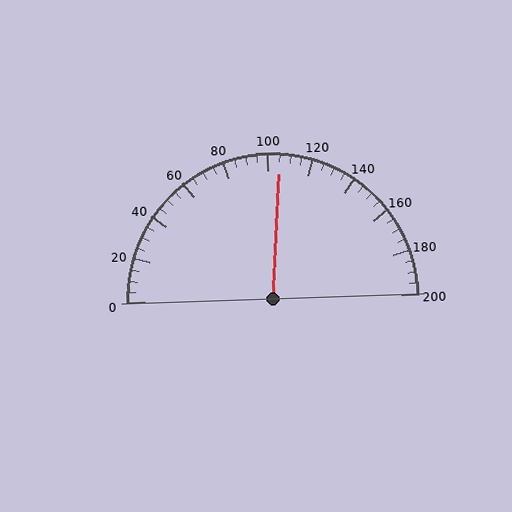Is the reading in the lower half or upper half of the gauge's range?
The reading is in the upper half of the range (0 to 200).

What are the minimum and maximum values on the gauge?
The gauge ranges from 0 to 200.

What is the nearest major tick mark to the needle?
The nearest major tick mark is 100.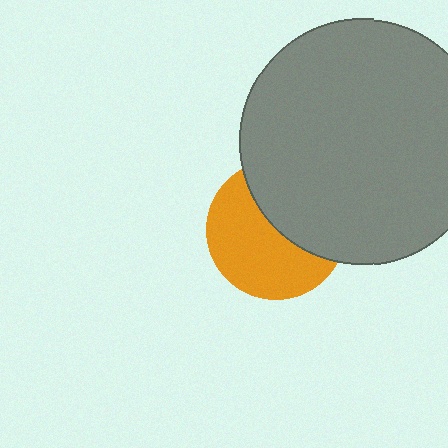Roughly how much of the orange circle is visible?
About half of it is visible (roughly 56%).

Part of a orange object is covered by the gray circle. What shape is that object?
It is a circle.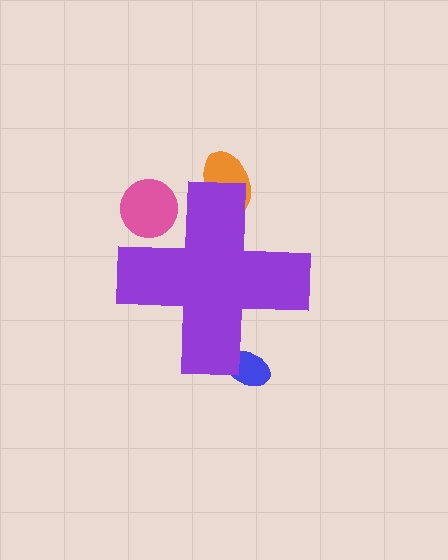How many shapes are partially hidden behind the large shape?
3 shapes are partially hidden.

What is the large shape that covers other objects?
A purple cross.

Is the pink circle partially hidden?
Yes, the pink circle is partially hidden behind the purple cross.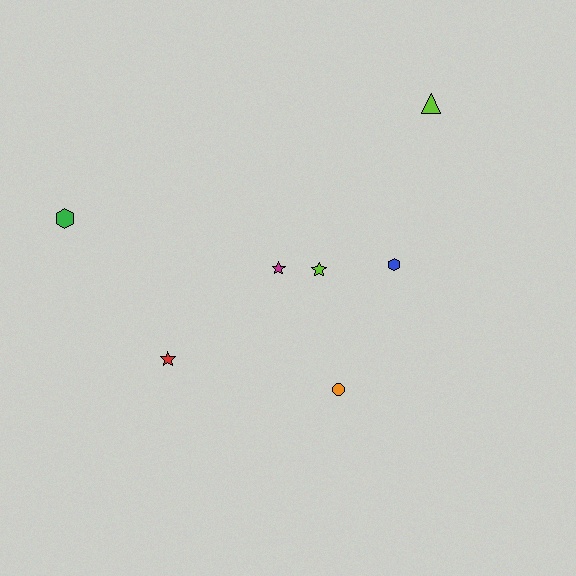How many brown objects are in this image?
There are no brown objects.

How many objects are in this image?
There are 7 objects.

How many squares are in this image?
There are no squares.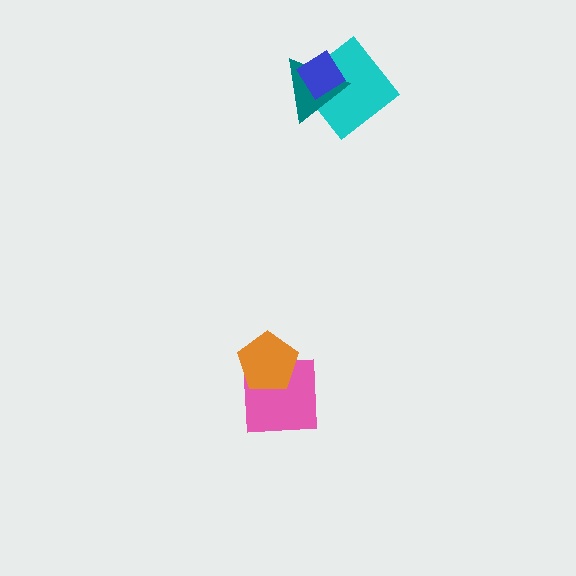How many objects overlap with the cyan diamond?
2 objects overlap with the cyan diamond.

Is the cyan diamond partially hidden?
Yes, it is partially covered by another shape.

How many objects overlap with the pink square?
1 object overlaps with the pink square.